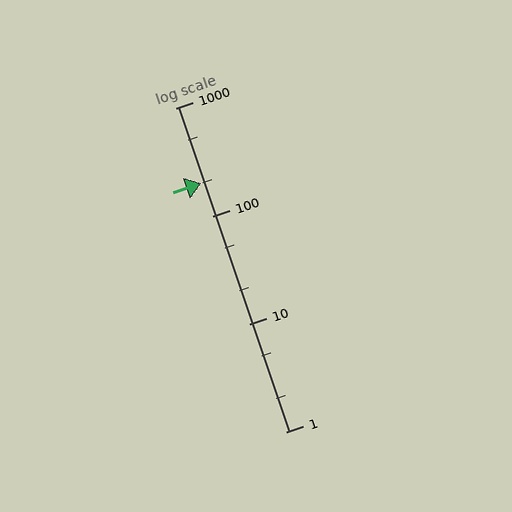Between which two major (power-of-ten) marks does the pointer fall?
The pointer is between 100 and 1000.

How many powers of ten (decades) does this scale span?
The scale spans 3 decades, from 1 to 1000.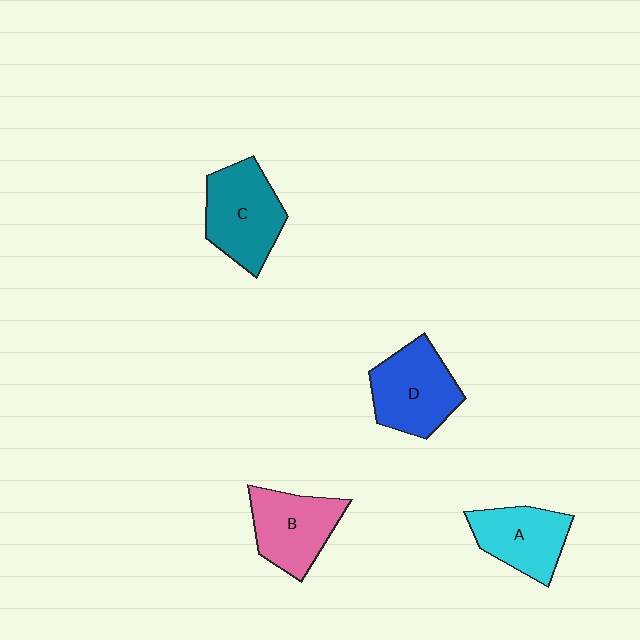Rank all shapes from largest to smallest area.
From largest to smallest: C (teal), D (blue), B (pink), A (cyan).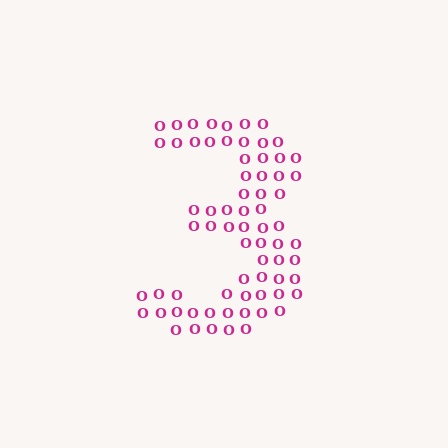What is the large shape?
The large shape is the digit 3.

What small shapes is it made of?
It is made of small letter O's.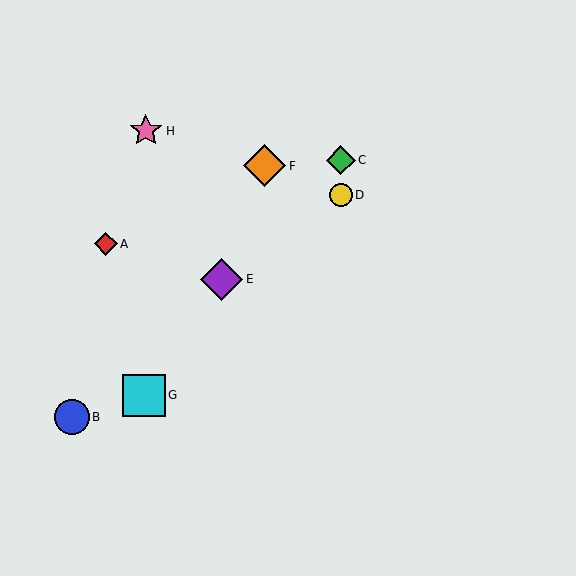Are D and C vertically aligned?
Yes, both are at x≈341.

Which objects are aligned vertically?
Objects C, D are aligned vertically.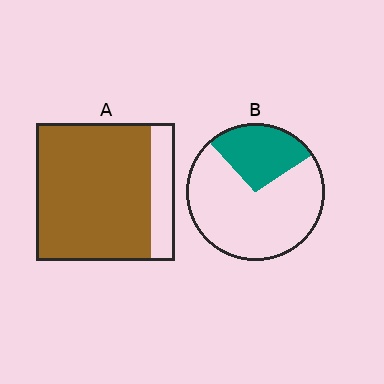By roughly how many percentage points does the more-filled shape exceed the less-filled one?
By roughly 55 percentage points (A over B).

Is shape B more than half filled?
No.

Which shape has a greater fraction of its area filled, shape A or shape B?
Shape A.